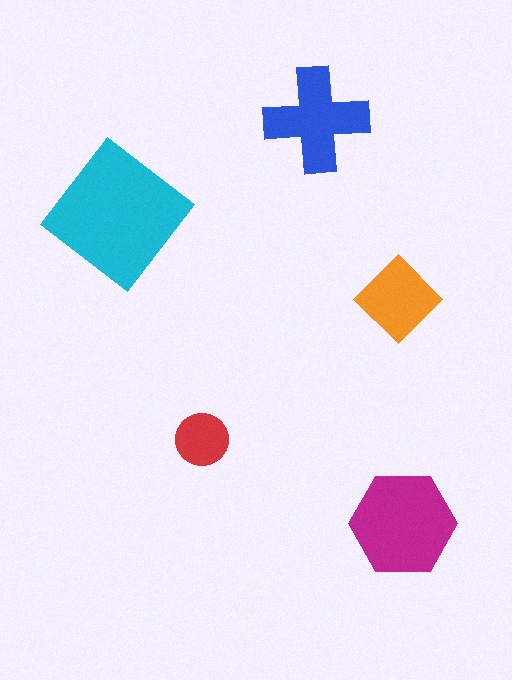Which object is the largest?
The cyan diamond.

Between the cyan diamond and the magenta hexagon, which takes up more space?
The cyan diamond.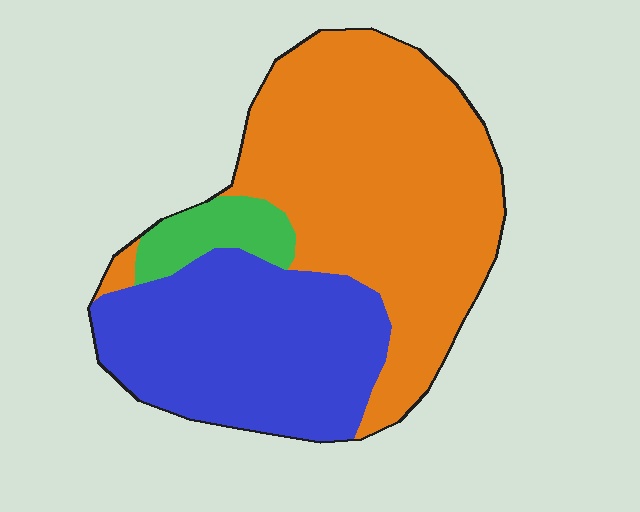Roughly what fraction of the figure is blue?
Blue takes up about three eighths (3/8) of the figure.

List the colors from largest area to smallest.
From largest to smallest: orange, blue, green.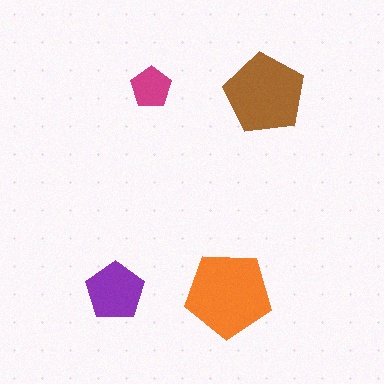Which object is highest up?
The magenta pentagon is topmost.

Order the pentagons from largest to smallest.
the orange one, the brown one, the purple one, the magenta one.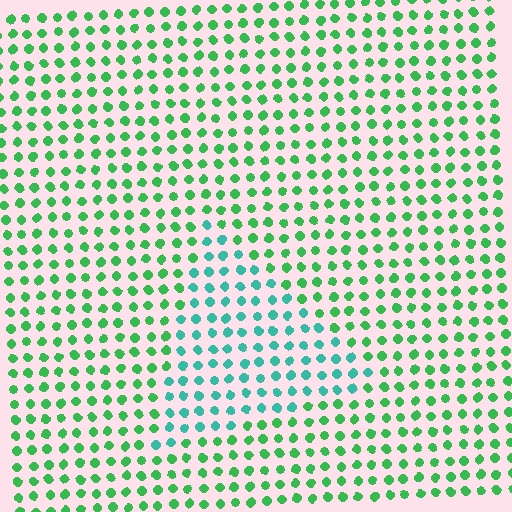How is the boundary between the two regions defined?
The boundary is defined purely by a slight shift in hue (about 38 degrees). Spacing, size, and orientation are identical on both sides.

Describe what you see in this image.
The image is filled with small green elements in a uniform arrangement. A triangle-shaped region is visible where the elements are tinted to a slightly different hue, forming a subtle color boundary.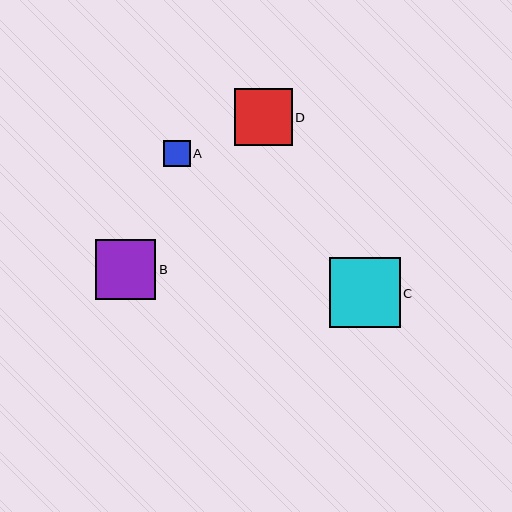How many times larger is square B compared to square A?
Square B is approximately 2.3 times the size of square A.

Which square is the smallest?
Square A is the smallest with a size of approximately 27 pixels.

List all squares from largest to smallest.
From largest to smallest: C, B, D, A.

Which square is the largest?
Square C is the largest with a size of approximately 71 pixels.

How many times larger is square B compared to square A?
Square B is approximately 2.3 times the size of square A.